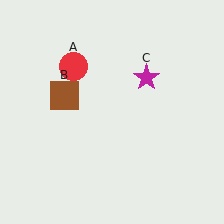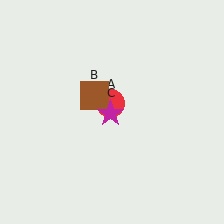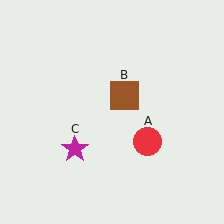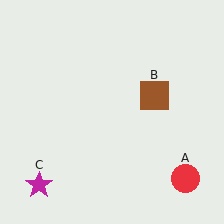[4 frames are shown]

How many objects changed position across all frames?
3 objects changed position: red circle (object A), brown square (object B), magenta star (object C).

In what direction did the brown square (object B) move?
The brown square (object B) moved right.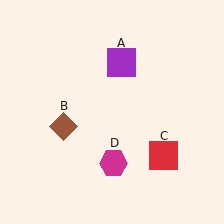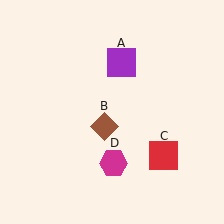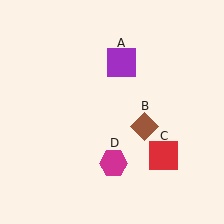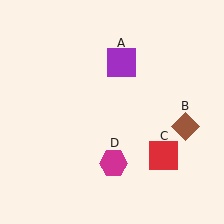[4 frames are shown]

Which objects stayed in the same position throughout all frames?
Purple square (object A) and red square (object C) and magenta hexagon (object D) remained stationary.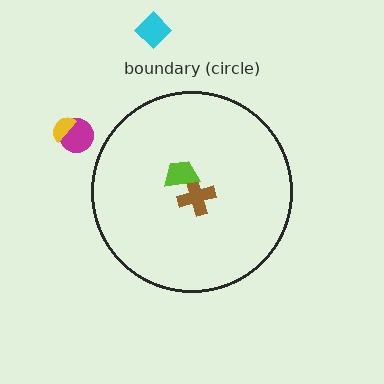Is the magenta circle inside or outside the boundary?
Outside.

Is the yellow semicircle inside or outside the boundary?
Outside.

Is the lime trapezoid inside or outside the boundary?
Inside.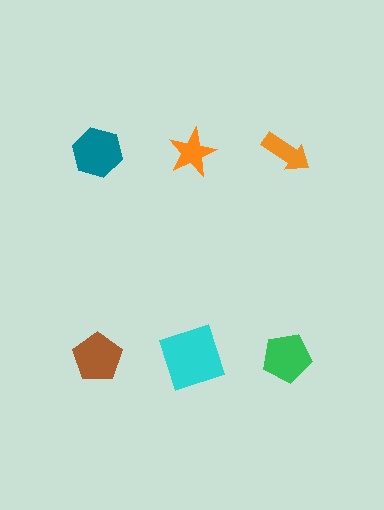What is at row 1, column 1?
A teal hexagon.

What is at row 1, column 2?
An orange star.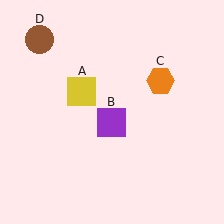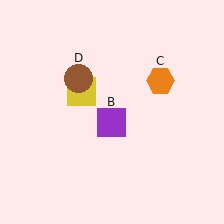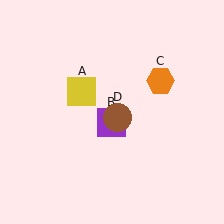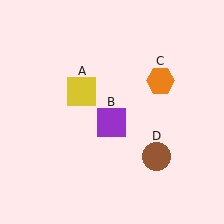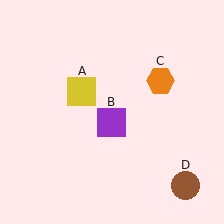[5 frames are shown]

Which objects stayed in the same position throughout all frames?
Yellow square (object A) and purple square (object B) and orange hexagon (object C) remained stationary.